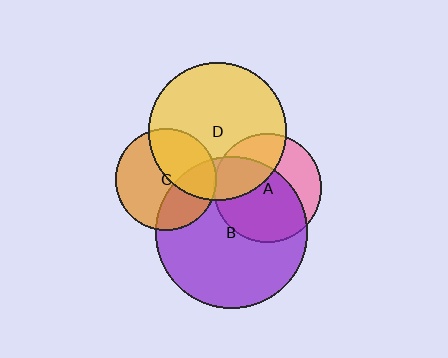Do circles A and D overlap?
Yes.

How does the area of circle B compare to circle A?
Approximately 2.0 times.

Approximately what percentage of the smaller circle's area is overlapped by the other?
Approximately 35%.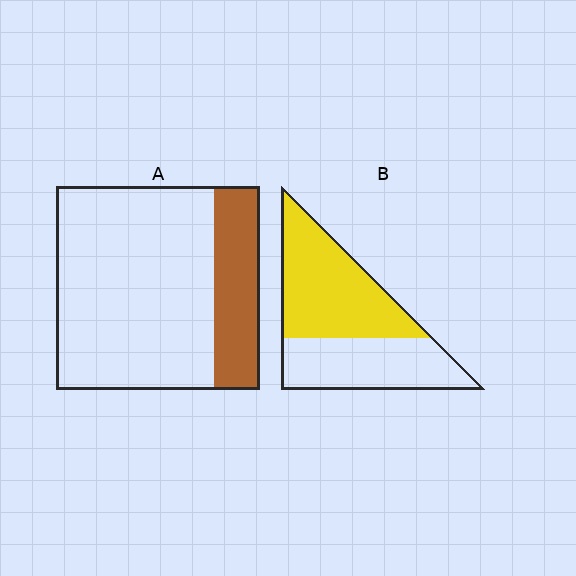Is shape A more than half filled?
No.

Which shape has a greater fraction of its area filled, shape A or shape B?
Shape B.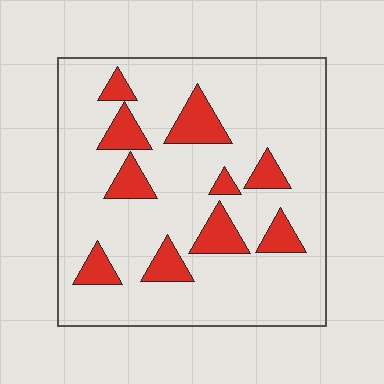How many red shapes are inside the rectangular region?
10.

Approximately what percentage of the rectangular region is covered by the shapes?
Approximately 15%.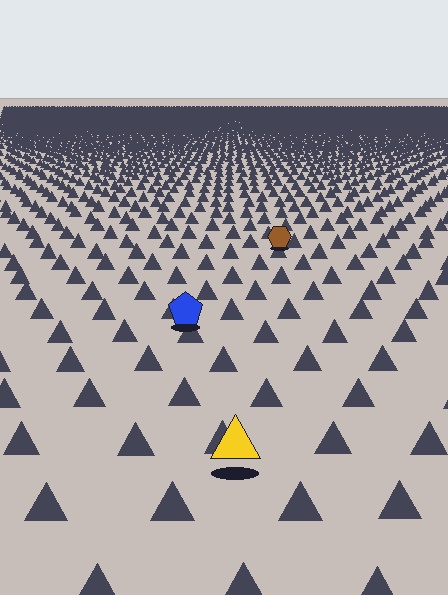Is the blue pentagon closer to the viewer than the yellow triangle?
No. The yellow triangle is closer — you can tell from the texture gradient: the ground texture is coarser near it.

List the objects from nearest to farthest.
From nearest to farthest: the yellow triangle, the blue pentagon, the brown hexagon.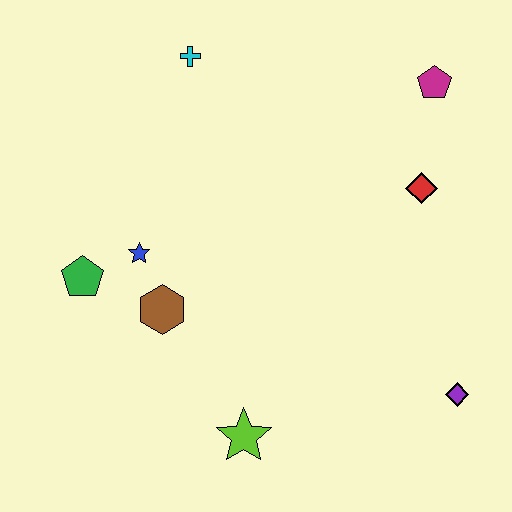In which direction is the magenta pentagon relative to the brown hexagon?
The magenta pentagon is to the right of the brown hexagon.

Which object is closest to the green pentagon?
The blue star is closest to the green pentagon.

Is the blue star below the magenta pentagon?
Yes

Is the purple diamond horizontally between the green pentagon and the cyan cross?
No